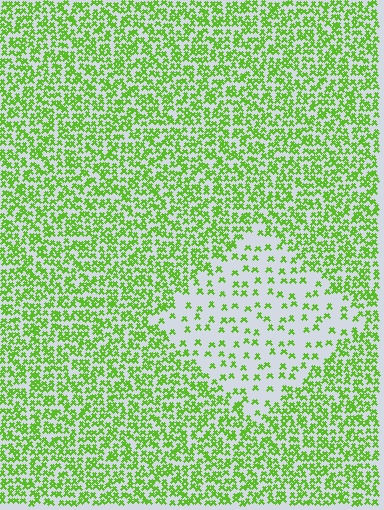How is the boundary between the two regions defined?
The boundary is defined by a change in element density (approximately 2.9x ratio). All elements are the same color, size, and shape.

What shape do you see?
I see a diamond.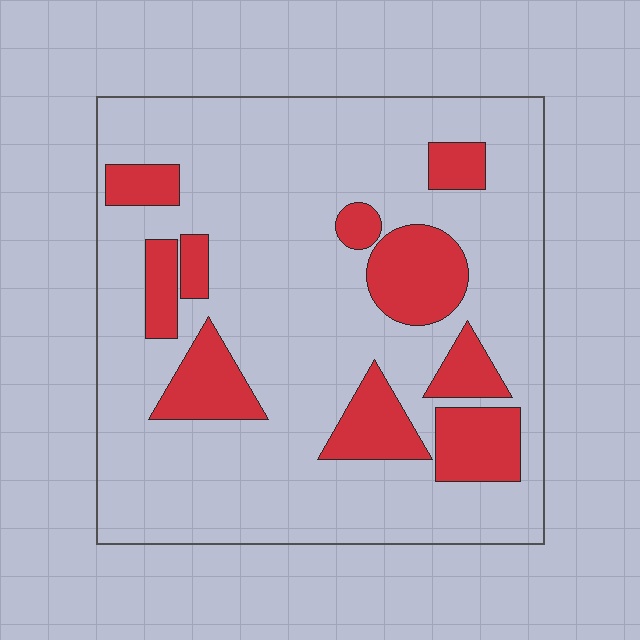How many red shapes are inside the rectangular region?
10.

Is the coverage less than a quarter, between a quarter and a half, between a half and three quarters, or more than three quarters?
Less than a quarter.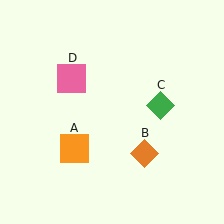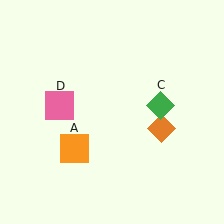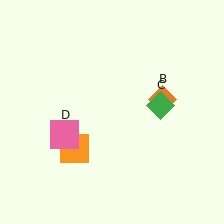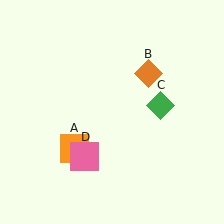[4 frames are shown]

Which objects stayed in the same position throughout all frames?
Orange square (object A) and green diamond (object C) remained stationary.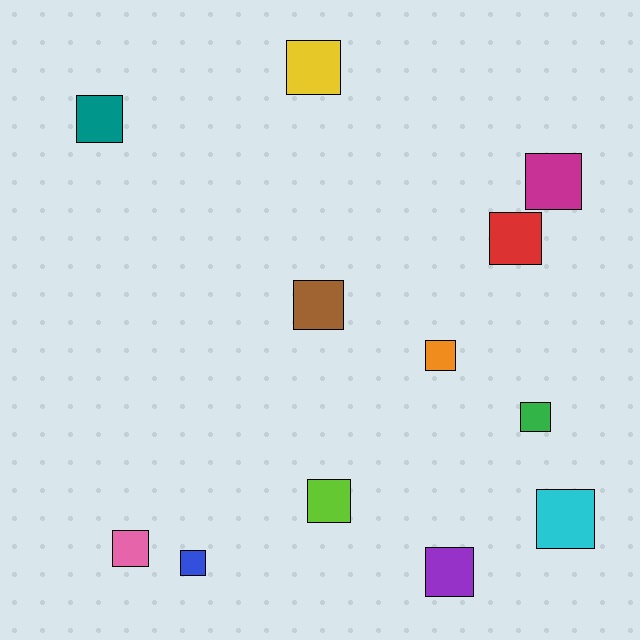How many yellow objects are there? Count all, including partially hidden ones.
There is 1 yellow object.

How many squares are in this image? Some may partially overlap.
There are 12 squares.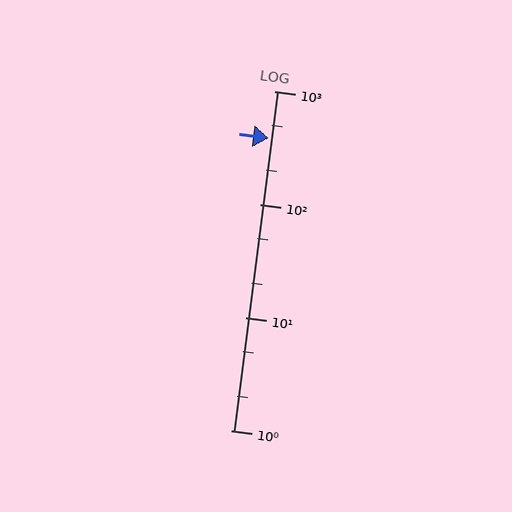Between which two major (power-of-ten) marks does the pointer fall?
The pointer is between 100 and 1000.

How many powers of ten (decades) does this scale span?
The scale spans 3 decades, from 1 to 1000.